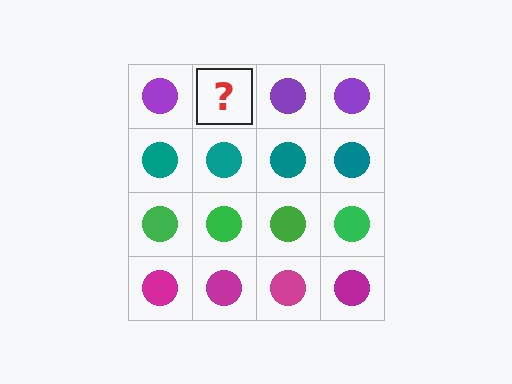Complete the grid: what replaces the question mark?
The question mark should be replaced with a purple circle.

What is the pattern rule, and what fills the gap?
The rule is that each row has a consistent color. The gap should be filled with a purple circle.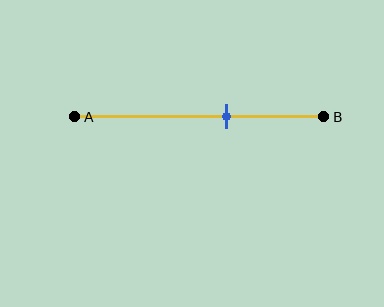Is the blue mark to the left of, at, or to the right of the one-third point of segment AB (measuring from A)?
The blue mark is to the right of the one-third point of segment AB.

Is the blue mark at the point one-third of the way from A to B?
No, the mark is at about 60% from A, not at the 33% one-third point.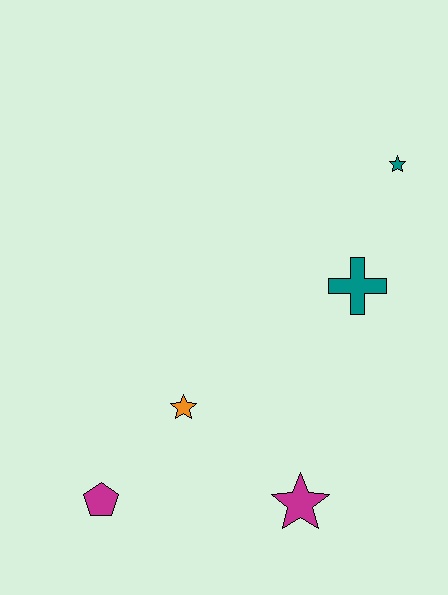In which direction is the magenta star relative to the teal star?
The magenta star is below the teal star.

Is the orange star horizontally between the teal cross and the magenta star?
No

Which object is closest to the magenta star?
The orange star is closest to the magenta star.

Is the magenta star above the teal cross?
No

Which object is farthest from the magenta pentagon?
The teal star is farthest from the magenta pentagon.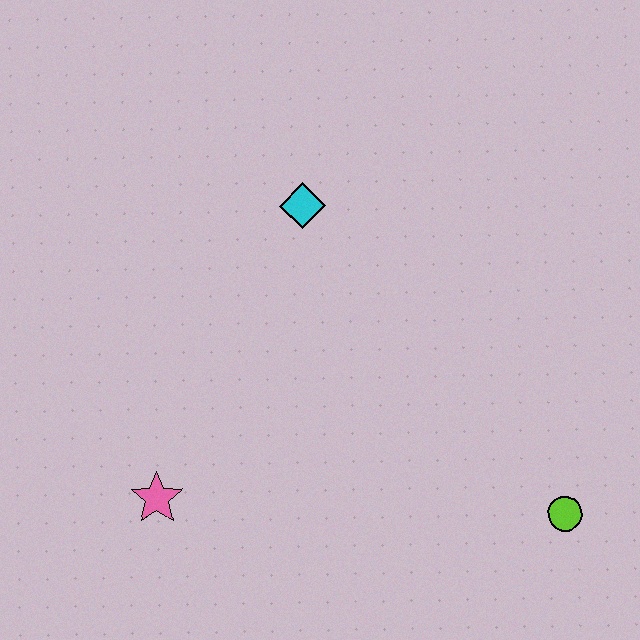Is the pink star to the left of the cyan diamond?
Yes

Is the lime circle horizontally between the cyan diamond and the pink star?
No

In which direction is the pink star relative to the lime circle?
The pink star is to the left of the lime circle.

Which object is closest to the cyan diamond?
The pink star is closest to the cyan diamond.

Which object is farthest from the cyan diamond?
The lime circle is farthest from the cyan diamond.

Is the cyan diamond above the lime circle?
Yes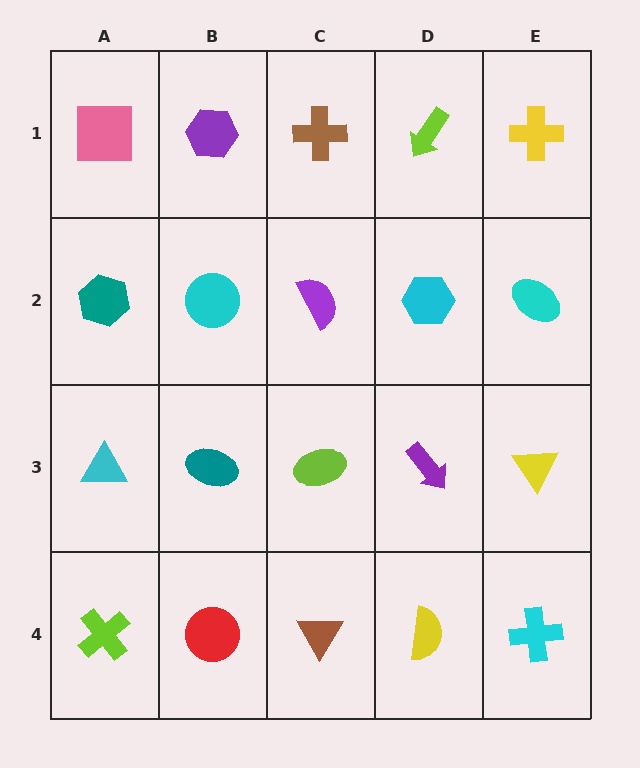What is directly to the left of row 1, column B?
A pink square.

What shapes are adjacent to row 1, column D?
A cyan hexagon (row 2, column D), a brown cross (row 1, column C), a yellow cross (row 1, column E).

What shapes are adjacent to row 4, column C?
A lime ellipse (row 3, column C), a red circle (row 4, column B), a yellow semicircle (row 4, column D).